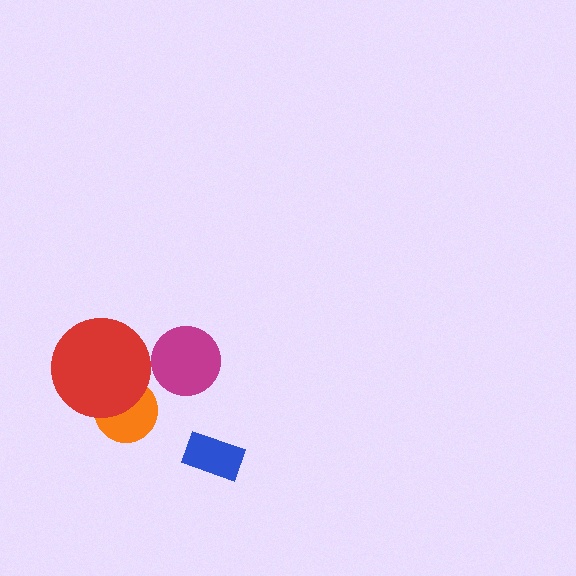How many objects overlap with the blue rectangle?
0 objects overlap with the blue rectangle.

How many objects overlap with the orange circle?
1 object overlaps with the orange circle.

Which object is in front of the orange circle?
The red circle is in front of the orange circle.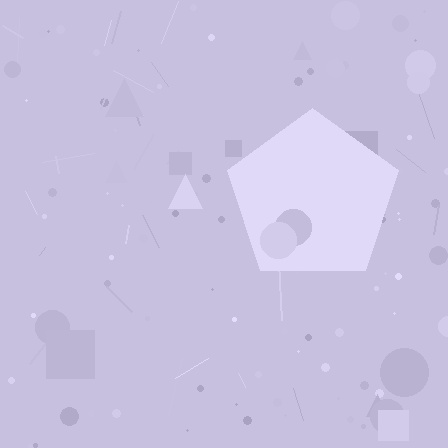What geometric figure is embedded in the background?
A pentagon is embedded in the background.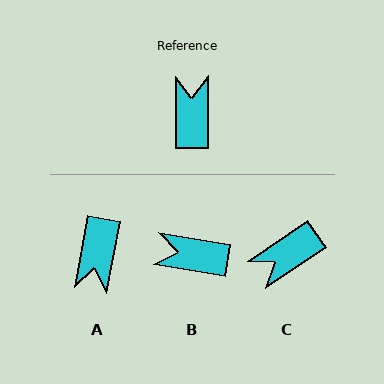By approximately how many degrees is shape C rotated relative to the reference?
Approximately 124 degrees counter-clockwise.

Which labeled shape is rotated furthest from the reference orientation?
A, about 169 degrees away.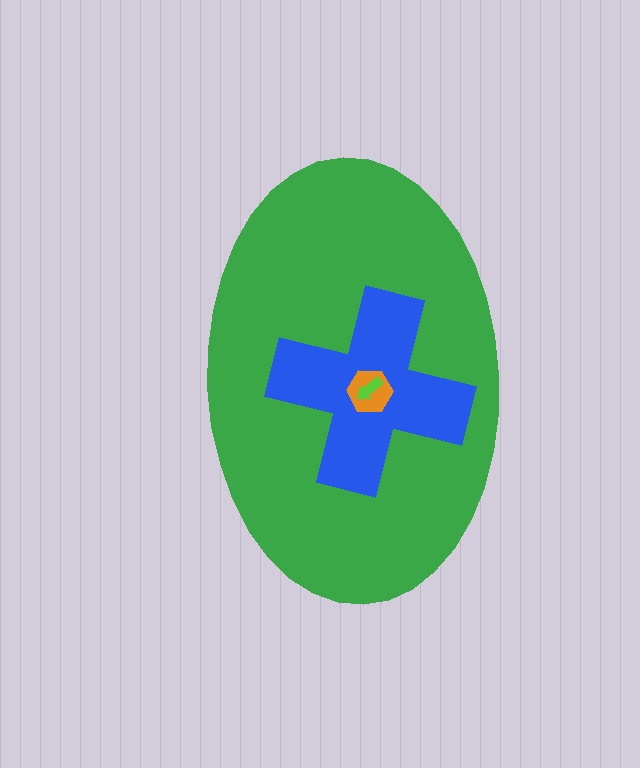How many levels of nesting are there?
4.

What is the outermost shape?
The green ellipse.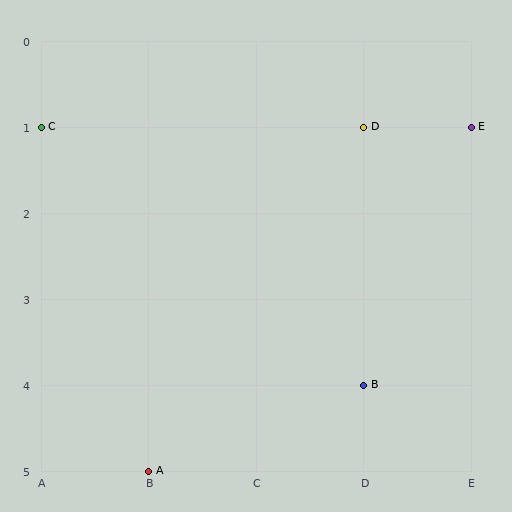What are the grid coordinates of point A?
Point A is at grid coordinates (B, 5).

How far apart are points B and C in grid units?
Points B and C are 3 columns and 3 rows apart (about 4.2 grid units diagonally).